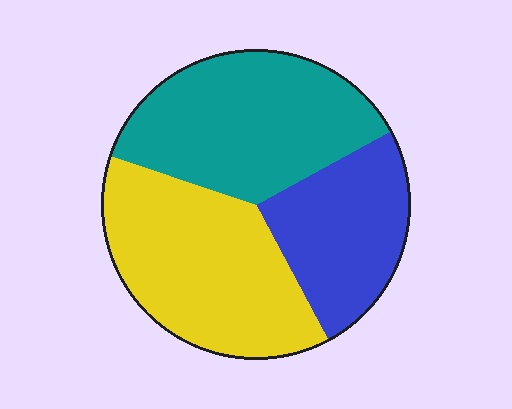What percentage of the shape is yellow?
Yellow covers 38% of the shape.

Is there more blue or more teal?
Teal.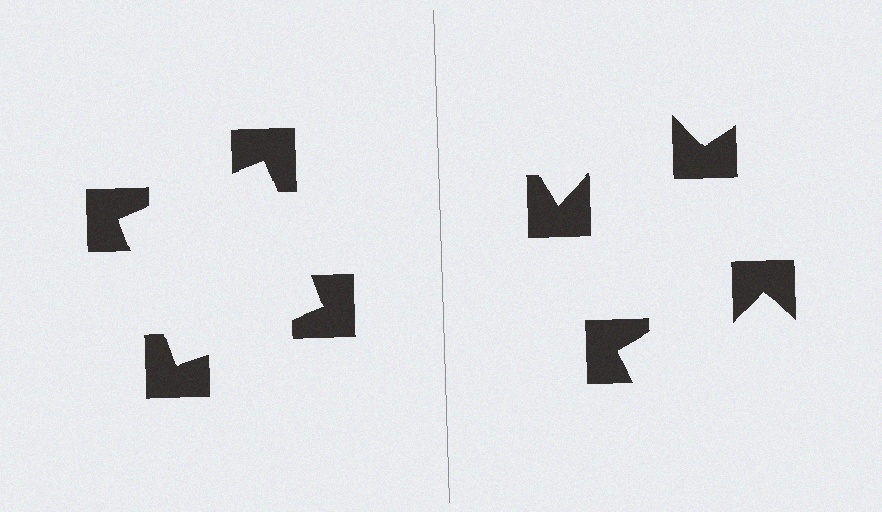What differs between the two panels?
The notched squares are positioned identically on both sides; only the wedge orientations differ. On the left they align to a square; on the right they are misaligned.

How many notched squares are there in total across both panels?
8 — 4 on each side.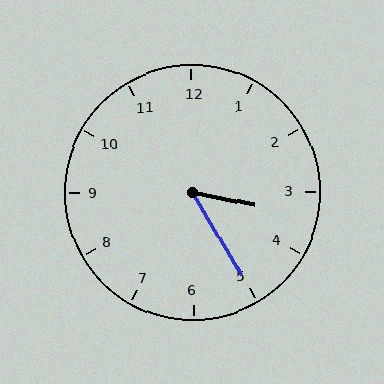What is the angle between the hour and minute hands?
Approximately 48 degrees.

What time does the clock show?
3:25.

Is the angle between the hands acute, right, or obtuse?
It is acute.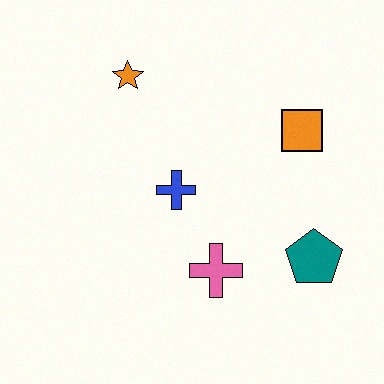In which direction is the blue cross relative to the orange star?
The blue cross is below the orange star.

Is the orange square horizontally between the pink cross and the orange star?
No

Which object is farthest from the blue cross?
The teal pentagon is farthest from the blue cross.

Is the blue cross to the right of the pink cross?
No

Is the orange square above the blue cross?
Yes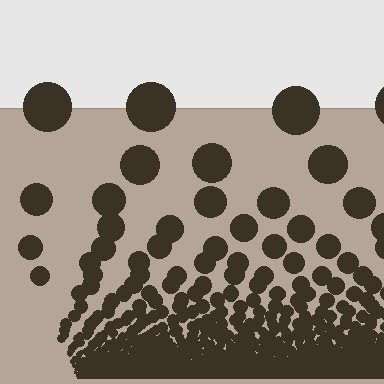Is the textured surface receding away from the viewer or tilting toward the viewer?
The surface appears to tilt toward the viewer. Texture elements get larger and sparser toward the top.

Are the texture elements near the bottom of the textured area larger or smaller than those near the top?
Smaller. The gradient is inverted — elements near the bottom are smaller and denser.